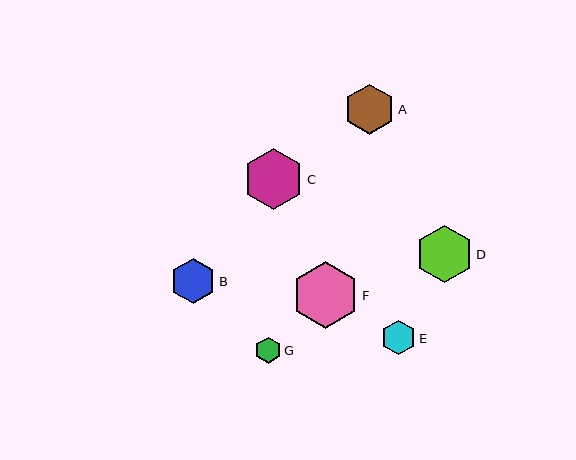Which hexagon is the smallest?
Hexagon G is the smallest with a size of approximately 26 pixels.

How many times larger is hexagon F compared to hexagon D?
Hexagon F is approximately 1.2 times the size of hexagon D.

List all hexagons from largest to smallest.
From largest to smallest: F, C, D, A, B, E, G.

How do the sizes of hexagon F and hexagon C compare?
Hexagon F and hexagon C are approximately the same size.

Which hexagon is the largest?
Hexagon F is the largest with a size of approximately 67 pixels.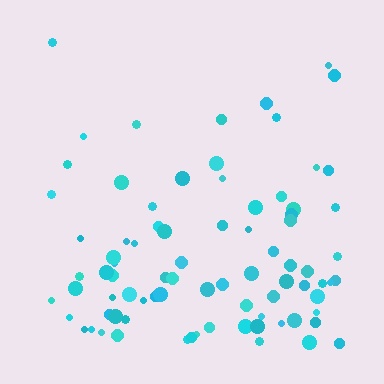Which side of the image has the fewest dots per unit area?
The top.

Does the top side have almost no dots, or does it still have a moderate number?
Still a moderate number, just noticeably fewer than the bottom.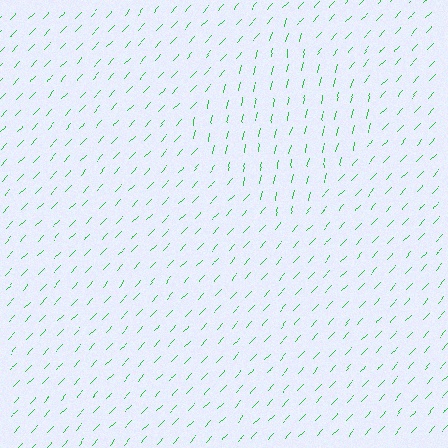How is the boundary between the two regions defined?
The boundary is defined purely by a change in line orientation (approximately 30 degrees difference). All lines are the same color and thickness.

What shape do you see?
I see a diamond.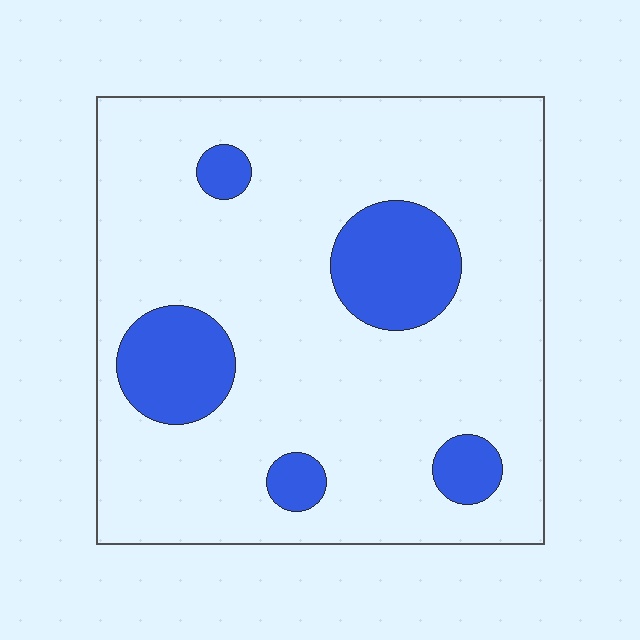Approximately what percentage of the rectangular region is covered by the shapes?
Approximately 15%.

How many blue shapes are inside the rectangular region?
5.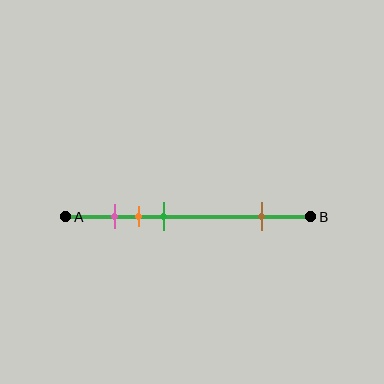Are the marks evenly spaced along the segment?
No, the marks are not evenly spaced.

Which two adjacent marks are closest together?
The pink and orange marks are the closest adjacent pair.